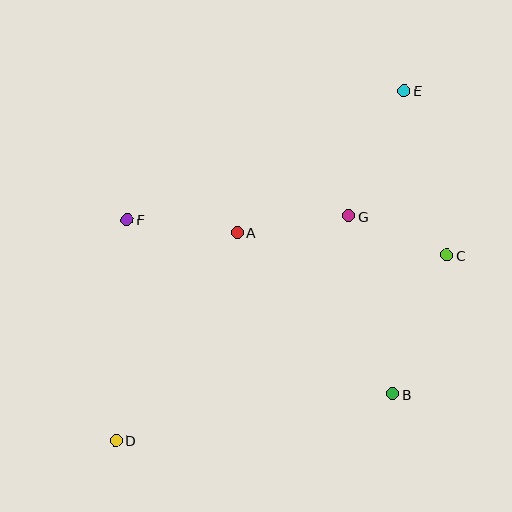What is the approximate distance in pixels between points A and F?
The distance between A and F is approximately 111 pixels.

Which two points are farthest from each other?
Points D and E are farthest from each other.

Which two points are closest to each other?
Points C and G are closest to each other.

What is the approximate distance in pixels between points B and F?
The distance between B and F is approximately 318 pixels.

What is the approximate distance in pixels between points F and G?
The distance between F and G is approximately 222 pixels.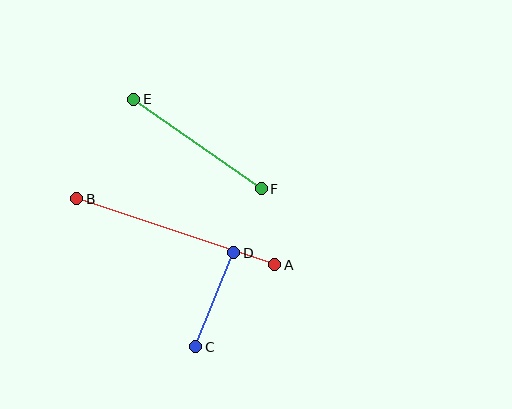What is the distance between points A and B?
The distance is approximately 209 pixels.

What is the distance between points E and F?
The distance is approximately 156 pixels.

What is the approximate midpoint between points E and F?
The midpoint is at approximately (198, 144) pixels.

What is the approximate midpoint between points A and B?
The midpoint is at approximately (176, 232) pixels.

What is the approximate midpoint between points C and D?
The midpoint is at approximately (215, 300) pixels.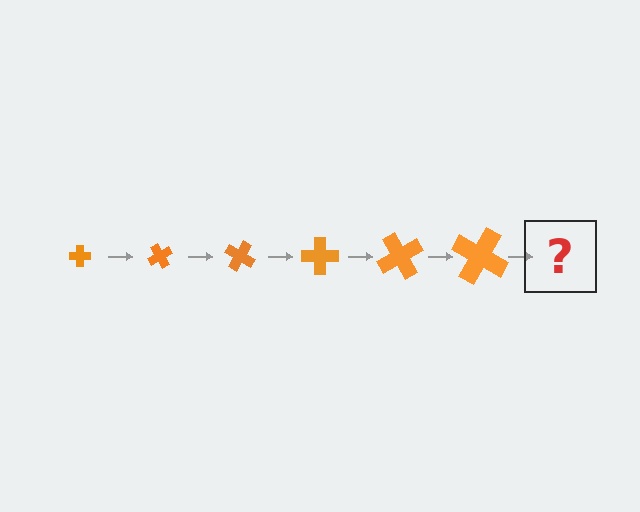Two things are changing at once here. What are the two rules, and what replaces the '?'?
The two rules are that the cross grows larger each step and it rotates 60 degrees each step. The '?' should be a cross, larger than the previous one and rotated 360 degrees from the start.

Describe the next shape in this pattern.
It should be a cross, larger than the previous one and rotated 360 degrees from the start.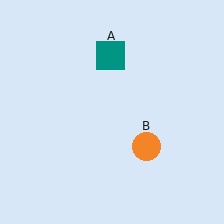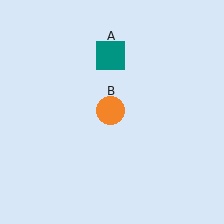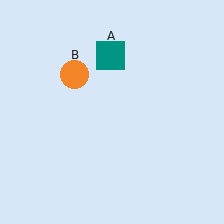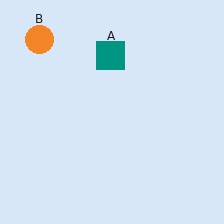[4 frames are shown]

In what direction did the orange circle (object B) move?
The orange circle (object B) moved up and to the left.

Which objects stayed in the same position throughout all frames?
Teal square (object A) remained stationary.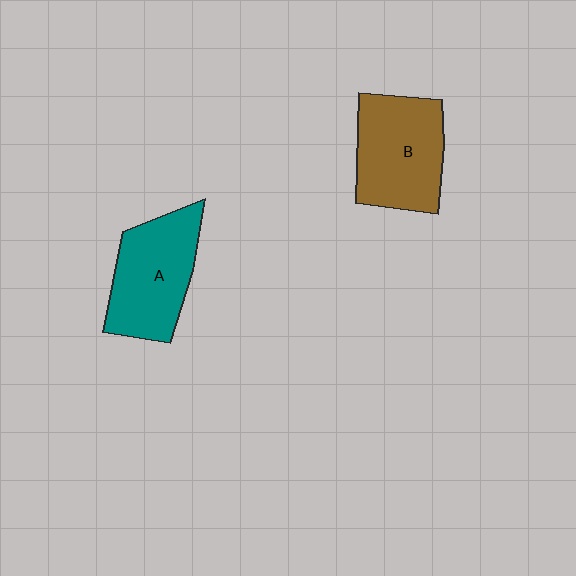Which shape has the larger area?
Shape B (brown).